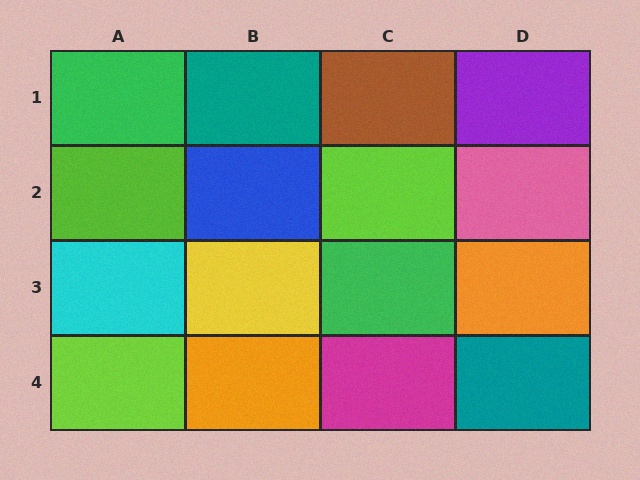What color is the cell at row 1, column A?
Green.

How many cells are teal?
2 cells are teal.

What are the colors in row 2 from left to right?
Lime, blue, lime, pink.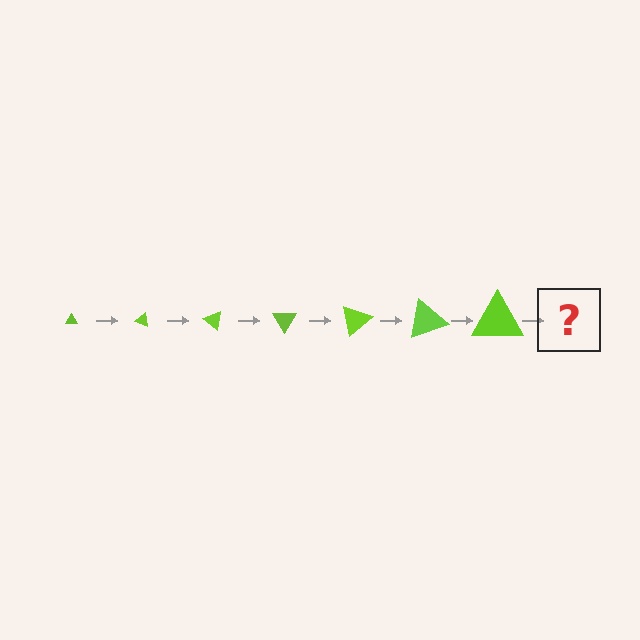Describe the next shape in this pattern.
It should be a triangle, larger than the previous one and rotated 140 degrees from the start.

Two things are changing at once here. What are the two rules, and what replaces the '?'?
The two rules are that the triangle grows larger each step and it rotates 20 degrees each step. The '?' should be a triangle, larger than the previous one and rotated 140 degrees from the start.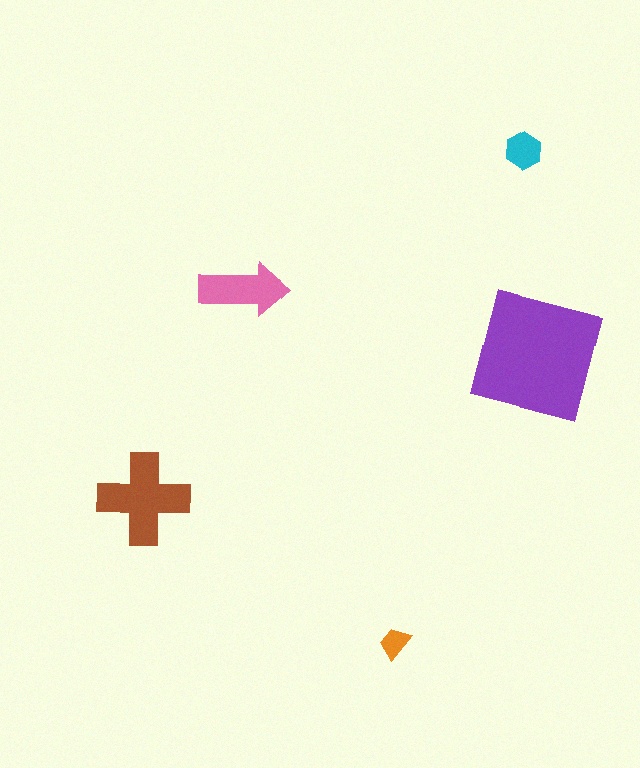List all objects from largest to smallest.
The purple square, the brown cross, the pink arrow, the cyan hexagon, the orange trapezoid.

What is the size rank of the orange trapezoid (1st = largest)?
5th.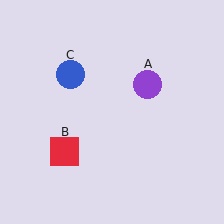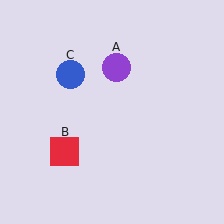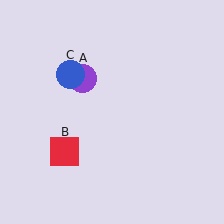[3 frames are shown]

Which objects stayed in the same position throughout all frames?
Red square (object B) and blue circle (object C) remained stationary.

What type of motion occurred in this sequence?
The purple circle (object A) rotated counterclockwise around the center of the scene.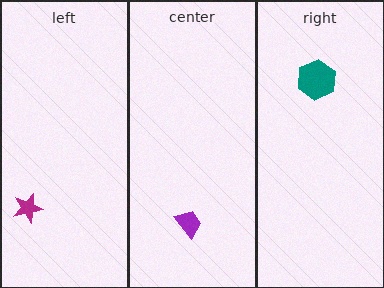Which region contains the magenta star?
The left region.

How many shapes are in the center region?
1.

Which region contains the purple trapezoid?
The center region.